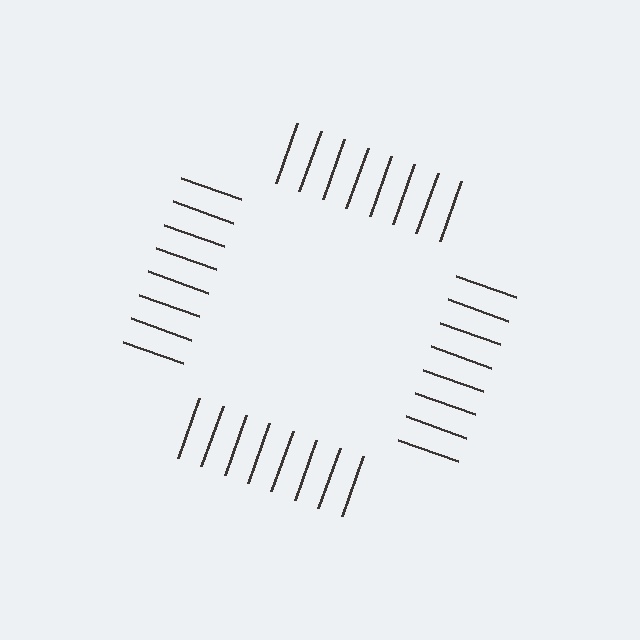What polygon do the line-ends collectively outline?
An illusory square — the line segments terminate on its edges but no continuous stroke is drawn.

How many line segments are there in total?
32 — 8 along each of the 4 edges.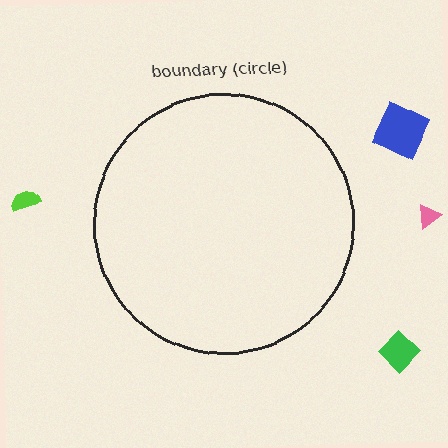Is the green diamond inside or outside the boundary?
Outside.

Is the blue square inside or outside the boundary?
Outside.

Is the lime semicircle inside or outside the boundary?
Outside.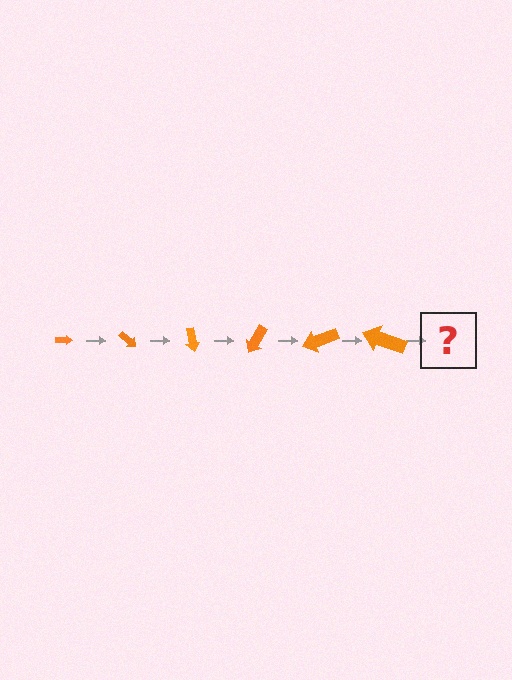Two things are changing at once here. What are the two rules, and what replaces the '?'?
The two rules are that the arrow grows larger each step and it rotates 40 degrees each step. The '?' should be an arrow, larger than the previous one and rotated 240 degrees from the start.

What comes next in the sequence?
The next element should be an arrow, larger than the previous one and rotated 240 degrees from the start.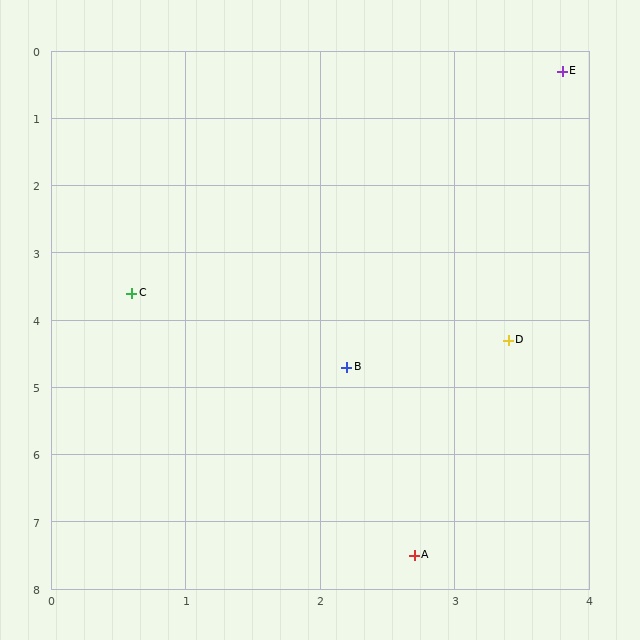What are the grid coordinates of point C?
Point C is at approximately (0.6, 3.6).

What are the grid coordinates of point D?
Point D is at approximately (3.4, 4.3).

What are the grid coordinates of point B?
Point B is at approximately (2.2, 4.7).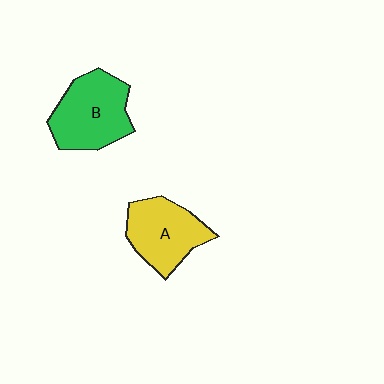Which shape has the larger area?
Shape B (green).